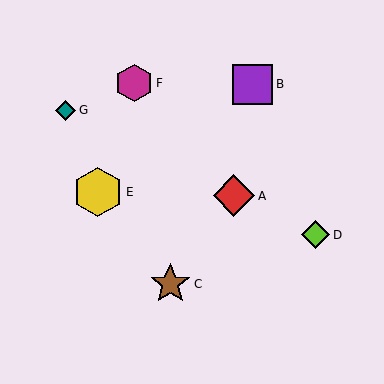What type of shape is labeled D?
Shape D is a lime diamond.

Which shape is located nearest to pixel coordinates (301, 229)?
The lime diamond (labeled D) at (316, 235) is nearest to that location.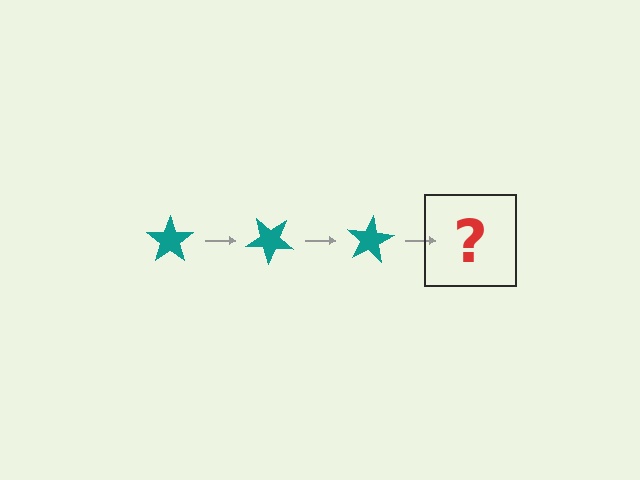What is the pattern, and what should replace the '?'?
The pattern is that the star rotates 40 degrees each step. The '?' should be a teal star rotated 120 degrees.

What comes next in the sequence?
The next element should be a teal star rotated 120 degrees.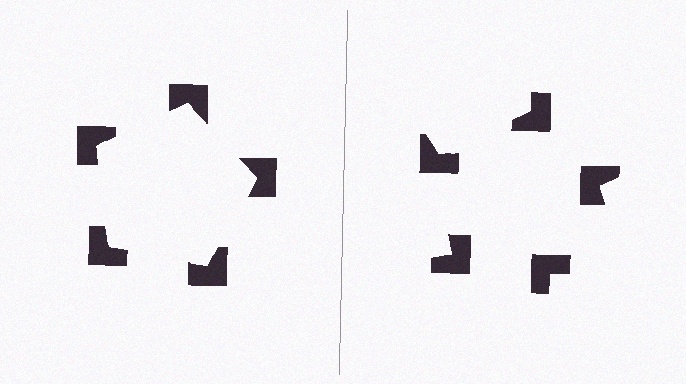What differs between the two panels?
The notched squares are positioned identically on both sides; only the wedge orientations differ. On the left they align to a pentagon; on the right they are misaligned.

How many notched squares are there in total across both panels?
10 — 5 on each side.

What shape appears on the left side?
An illusory pentagon.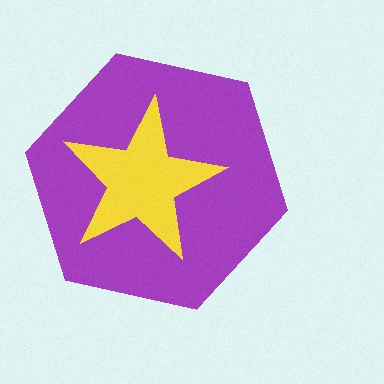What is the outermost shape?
The purple hexagon.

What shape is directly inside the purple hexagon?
The yellow star.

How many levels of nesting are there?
2.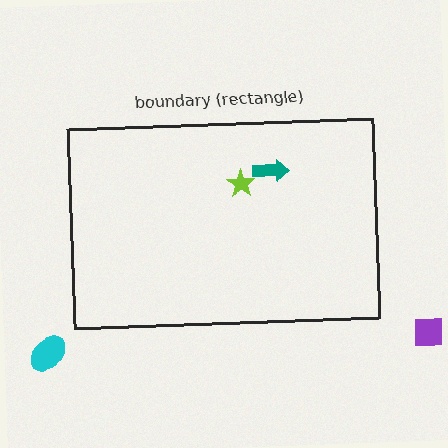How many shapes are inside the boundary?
2 inside, 2 outside.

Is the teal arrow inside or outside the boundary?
Inside.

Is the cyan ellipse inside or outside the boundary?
Outside.